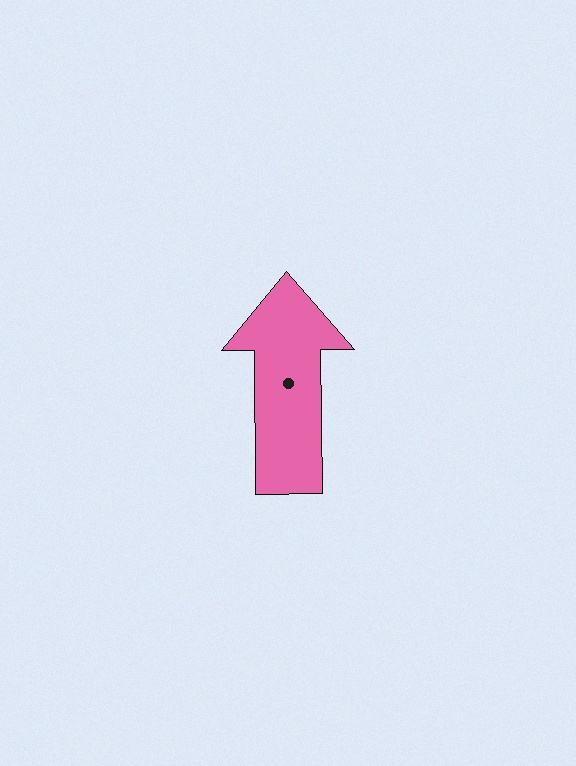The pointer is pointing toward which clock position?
Roughly 12 o'clock.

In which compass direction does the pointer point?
North.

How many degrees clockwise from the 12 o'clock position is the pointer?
Approximately 359 degrees.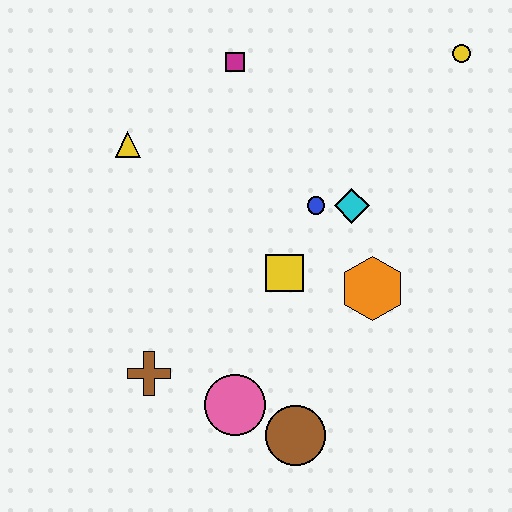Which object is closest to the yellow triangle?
The magenta square is closest to the yellow triangle.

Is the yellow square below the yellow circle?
Yes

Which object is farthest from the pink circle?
The yellow circle is farthest from the pink circle.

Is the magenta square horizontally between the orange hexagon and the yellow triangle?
Yes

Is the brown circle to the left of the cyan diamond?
Yes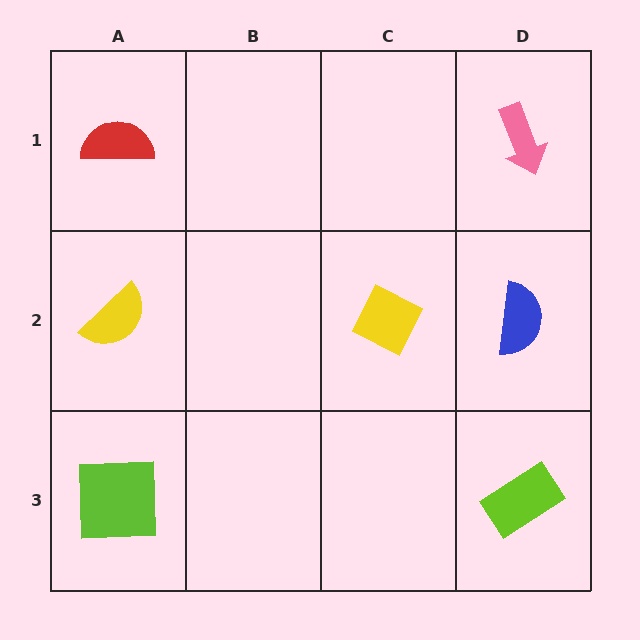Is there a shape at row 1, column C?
No, that cell is empty.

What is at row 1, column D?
A pink arrow.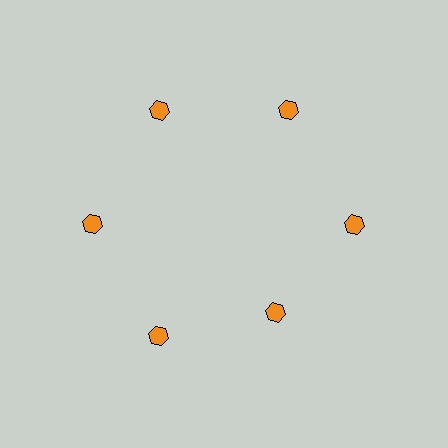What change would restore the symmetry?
The symmetry would be restored by moving it outward, back onto the ring so that all 6 hexagons sit at equal angles and equal distance from the center.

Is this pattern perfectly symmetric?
No. The 6 orange hexagons are arranged in a ring, but one element near the 5 o'clock position is pulled inward toward the center, breaking the 6-fold rotational symmetry.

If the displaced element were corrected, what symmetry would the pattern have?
It would have 6-fold rotational symmetry — the pattern would map onto itself every 60 degrees.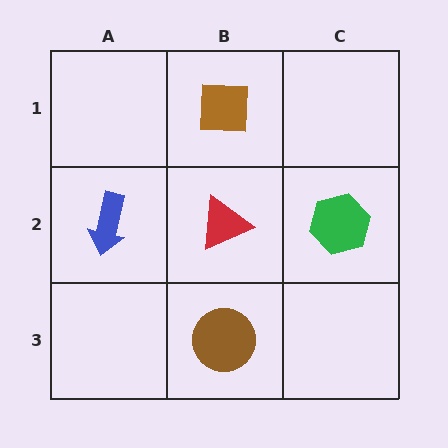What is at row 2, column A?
A blue arrow.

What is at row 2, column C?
A green hexagon.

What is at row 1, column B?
A brown square.